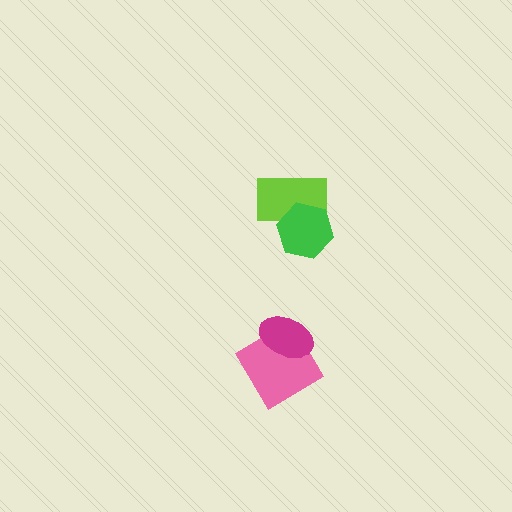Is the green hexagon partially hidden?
No, no other shape covers it.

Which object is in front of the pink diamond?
The magenta ellipse is in front of the pink diamond.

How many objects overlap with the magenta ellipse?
1 object overlaps with the magenta ellipse.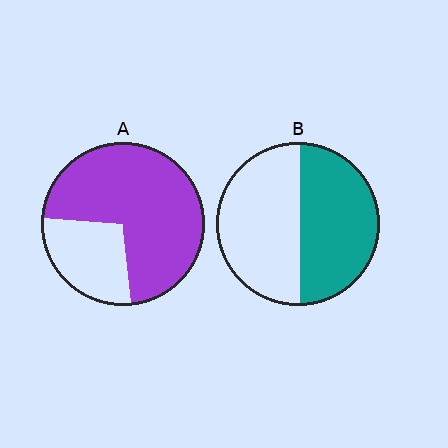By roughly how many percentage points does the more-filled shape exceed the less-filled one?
By roughly 25 percentage points (A over B).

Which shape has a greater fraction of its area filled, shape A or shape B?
Shape A.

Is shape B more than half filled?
Roughly half.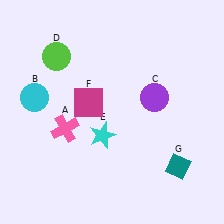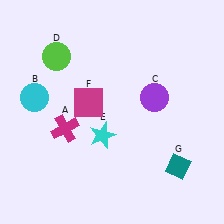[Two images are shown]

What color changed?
The cross (A) changed from pink in Image 1 to magenta in Image 2.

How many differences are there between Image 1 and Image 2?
There is 1 difference between the two images.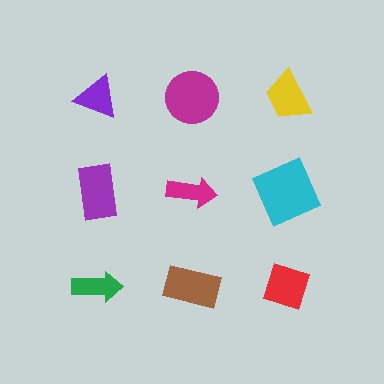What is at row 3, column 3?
A red diamond.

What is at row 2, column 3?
A cyan square.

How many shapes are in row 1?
3 shapes.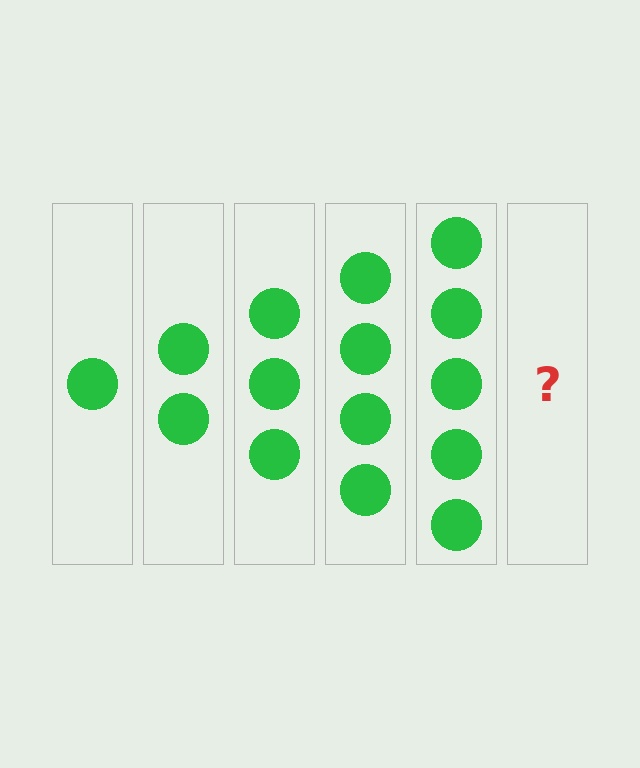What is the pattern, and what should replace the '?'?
The pattern is that each step adds one more circle. The '?' should be 6 circles.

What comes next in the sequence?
The next element should be 6 circles.